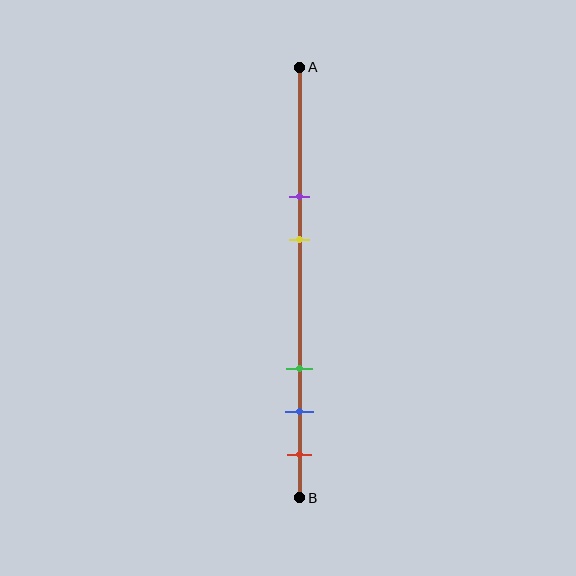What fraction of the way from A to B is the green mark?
The green mark is approximately 70% (0.7) of the way from A to B.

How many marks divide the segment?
There are 5 marks dividing the segment.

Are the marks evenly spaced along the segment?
No, the marks are not evenly spaced.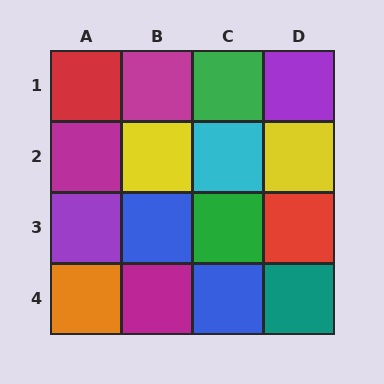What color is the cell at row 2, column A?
Magenta.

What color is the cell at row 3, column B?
Blue.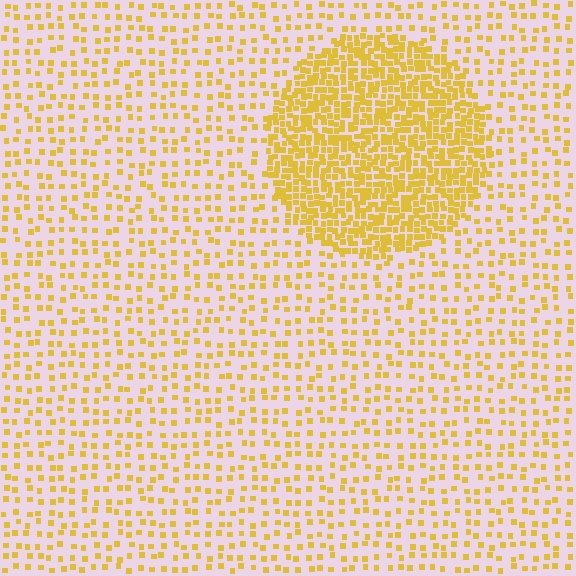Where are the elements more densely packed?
The elements are more densely packed inside the circle boundary.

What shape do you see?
I see a circle.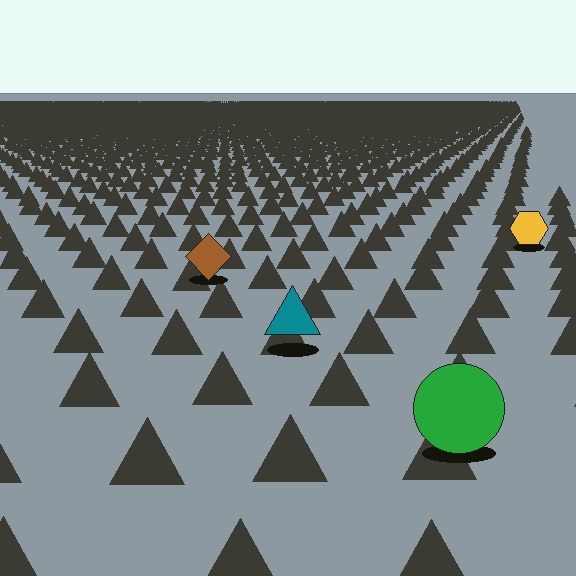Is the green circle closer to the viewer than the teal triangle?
Yes. The green circle is closer — you can tell from the texture gradient: the ground texture is coarser near it.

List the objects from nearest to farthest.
From nearest to farthest: the green circle, the teal triangle, the brown diamond, the yellow hexagon.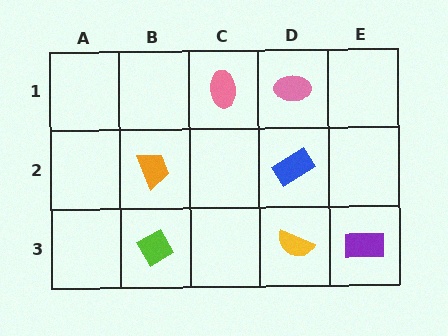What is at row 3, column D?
A yellow semicircle.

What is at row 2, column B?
An orange trapezoid.